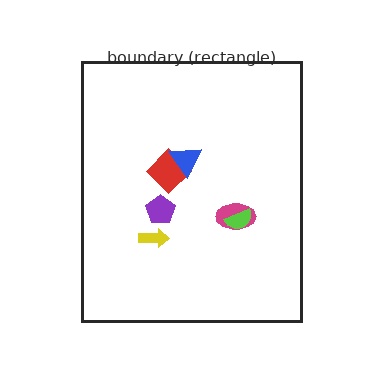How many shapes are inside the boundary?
6 inside, 0 outside.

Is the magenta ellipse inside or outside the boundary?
Inside.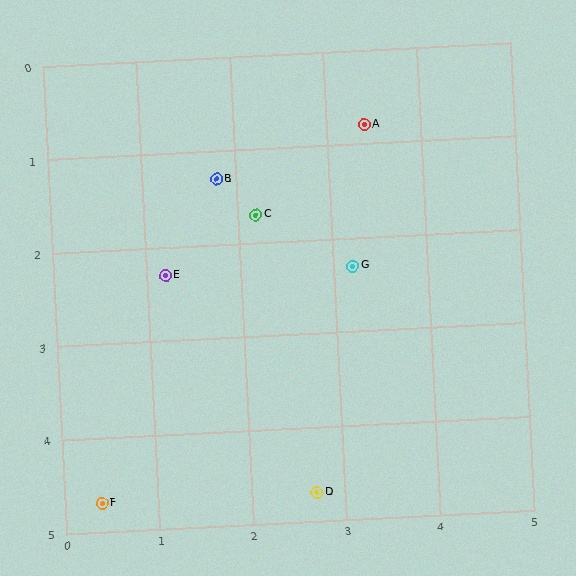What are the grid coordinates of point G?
Point G is at approximately (3.2, 2.3).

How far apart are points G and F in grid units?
Points G and F are about 3.7 grid units apart.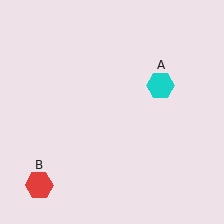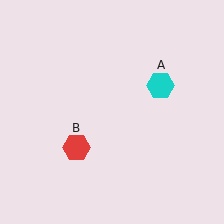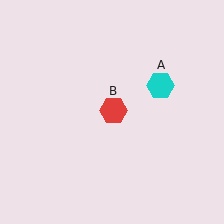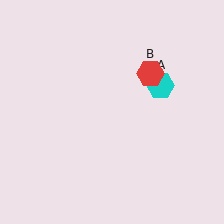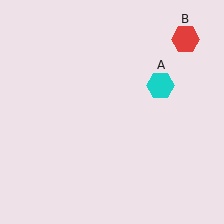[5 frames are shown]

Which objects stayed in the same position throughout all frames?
Cyan hexagon (object A) remained stationary.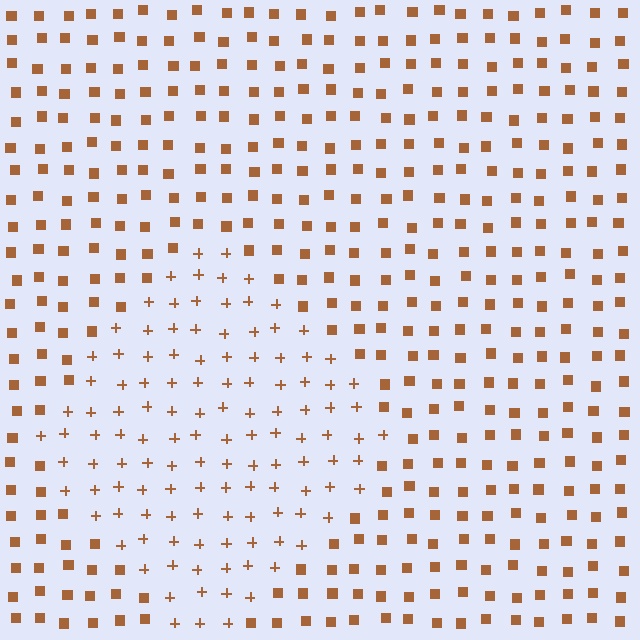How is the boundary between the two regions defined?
The boundary is defined by a change in element shape: plus signs inside vs. squares outside. All elements share the same color and spacing.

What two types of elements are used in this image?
The image uses plus signs inside the diamond region and squares outside it.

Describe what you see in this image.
The image is filled with small brown elements arranged in a uniform grid. A diamond-shaped region contains plus signs, while the surrounding area contains squares. The boundary is defined purely by the change in element shape.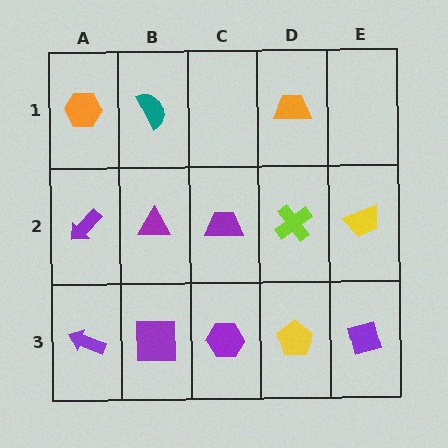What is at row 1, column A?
An orange hexagon.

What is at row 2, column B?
A purple triangle.